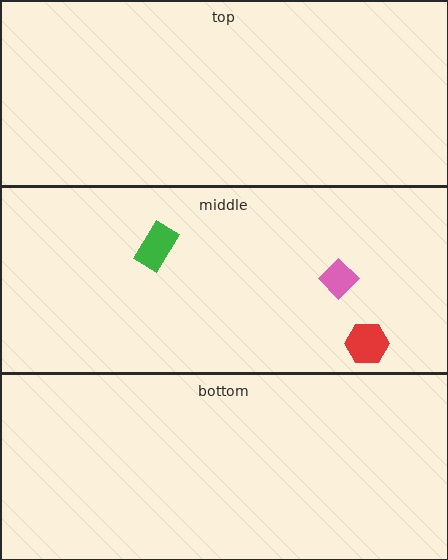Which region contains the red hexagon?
The middle region.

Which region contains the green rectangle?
The middle region.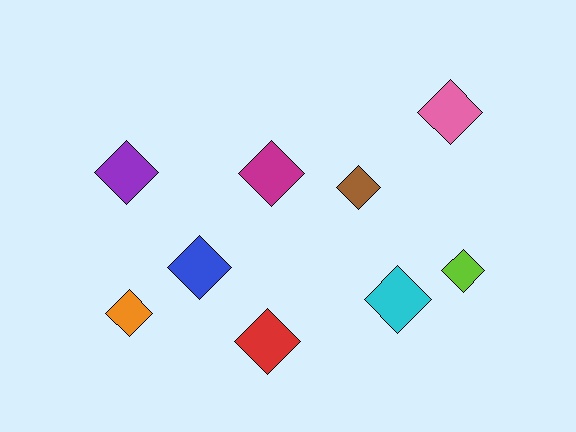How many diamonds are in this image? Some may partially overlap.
There are 9 diamonds.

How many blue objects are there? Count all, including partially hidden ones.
There is 1 blue object.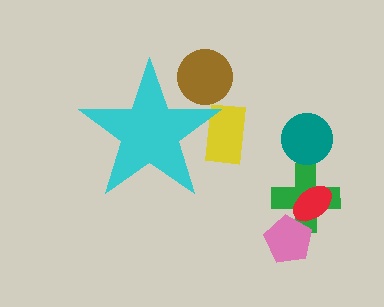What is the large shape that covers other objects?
A cyan star.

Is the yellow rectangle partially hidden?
Yes, the yellow rectangle is partially hidden behind the cyan star.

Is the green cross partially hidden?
No, the green cross is fully visible.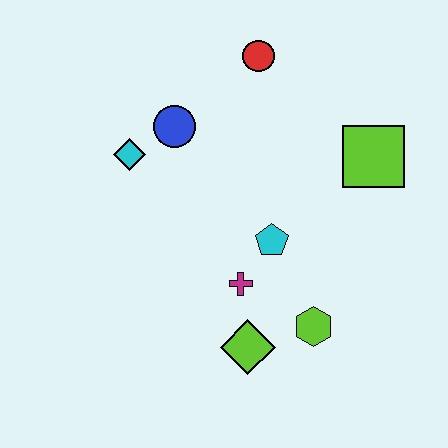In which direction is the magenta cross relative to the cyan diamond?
The magenta cross is below the cyan diamond.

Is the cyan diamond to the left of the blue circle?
Yes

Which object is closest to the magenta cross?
The cyan pentagon is closest to the magenta cross.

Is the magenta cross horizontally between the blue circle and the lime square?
Yes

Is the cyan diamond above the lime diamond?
Yes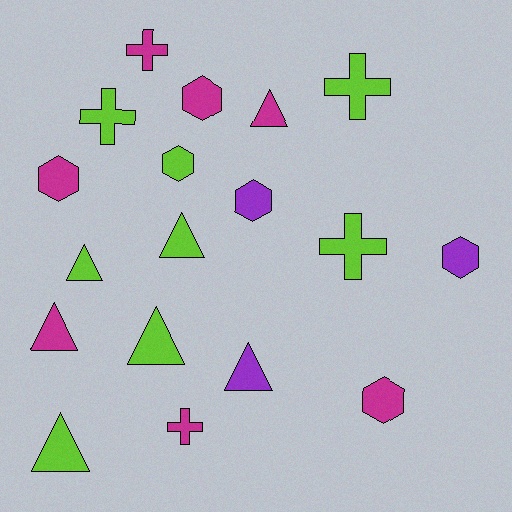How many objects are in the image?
There are 18 objects.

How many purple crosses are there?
There are no purple crosses.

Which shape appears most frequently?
Triangle, with 7 objects.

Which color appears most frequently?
Lime, with 8 objects.